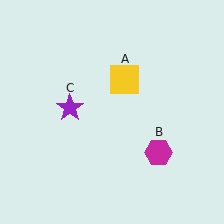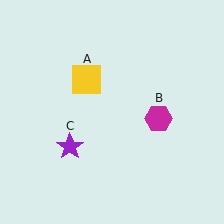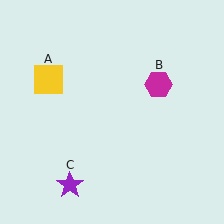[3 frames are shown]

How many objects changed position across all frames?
3 objects changed position: yellow square (object A), magenta hexagon (object B), purple star (object C).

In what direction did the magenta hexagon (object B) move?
The magenta hexagon (object B) moved up.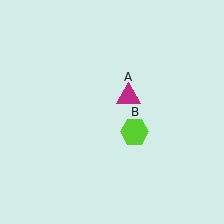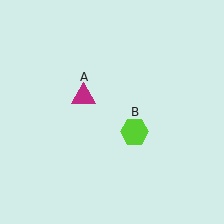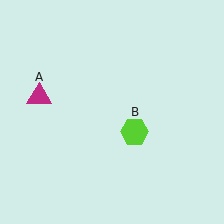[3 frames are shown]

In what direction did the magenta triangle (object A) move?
The magenta triangle (object A) moved left.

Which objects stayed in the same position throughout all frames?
Lime hexagon (object B) remained stationary.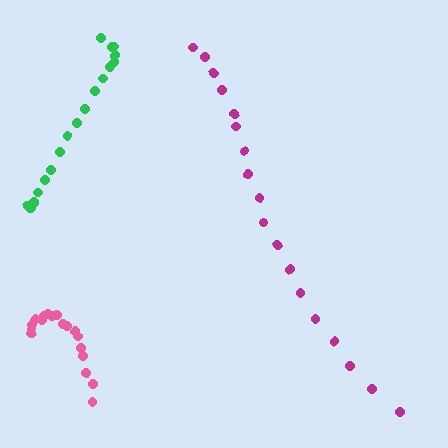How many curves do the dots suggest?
There are 3 distinct paths.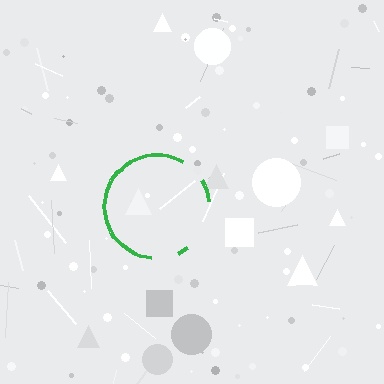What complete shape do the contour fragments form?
The contour fragments form a circle.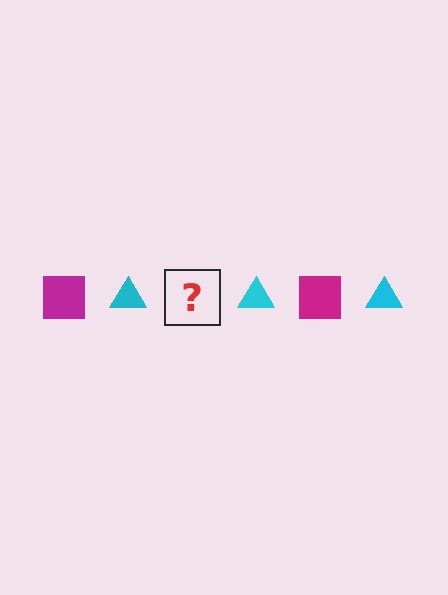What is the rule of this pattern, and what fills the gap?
The rule is that the pattern alternates between magenta square and cyan triangle. The gap should be filled with a magenta square.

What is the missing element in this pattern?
The missing element is a magenta square.